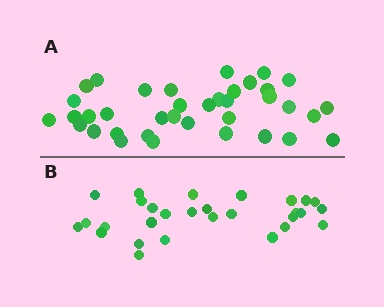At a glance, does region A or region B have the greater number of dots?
Region A (the top region) has more dots.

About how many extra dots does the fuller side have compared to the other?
Region A has roughly 8 or so more dots than region B.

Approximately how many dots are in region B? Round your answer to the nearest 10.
About 30 dots. (The exact count is 29, which rounds to 30.)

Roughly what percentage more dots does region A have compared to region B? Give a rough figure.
About 30% more.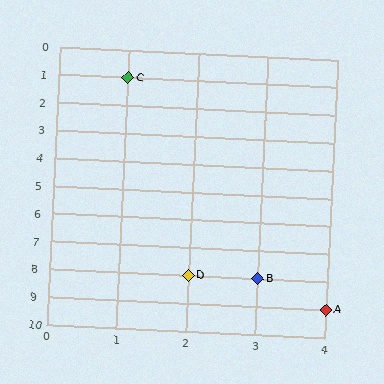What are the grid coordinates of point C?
Point C is at grid coordinates (1, 1).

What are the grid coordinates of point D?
Point D is at grid coordinates (2, 8).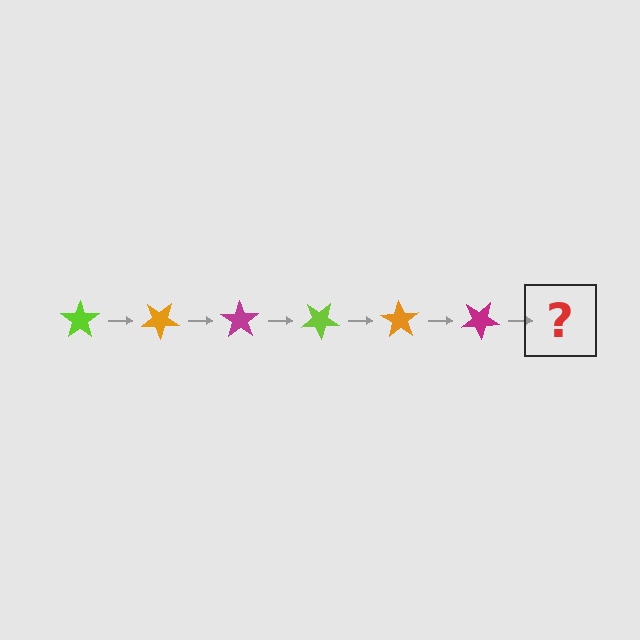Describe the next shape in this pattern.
It should be a lime star, rotated 210 degrees from the start.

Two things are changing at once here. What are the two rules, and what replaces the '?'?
The two rules are that it rotates 35 degrees each step and the color cycles through lime, orange, and magenta. The '?' should be a lime star, rotated 210 degrees from the start.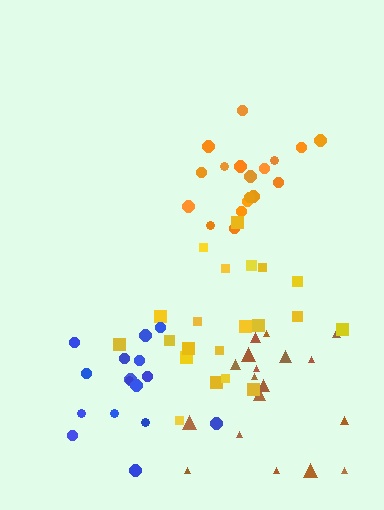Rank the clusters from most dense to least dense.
orange, blue, yellow, brown.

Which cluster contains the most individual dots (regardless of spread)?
Yellow (21).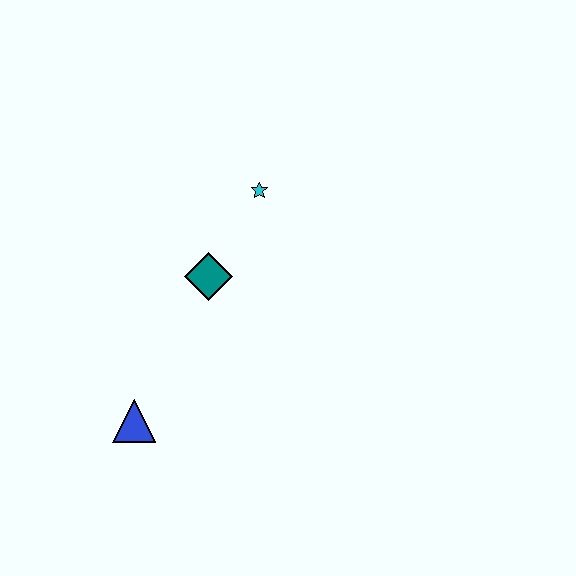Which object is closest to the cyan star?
The teal diamond is closest to the cyan star.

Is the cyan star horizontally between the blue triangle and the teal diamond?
No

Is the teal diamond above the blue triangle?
Yes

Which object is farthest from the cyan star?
The blue triangle is farthest from the cyan star.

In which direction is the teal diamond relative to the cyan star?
The teal diamond is below the cyan star.